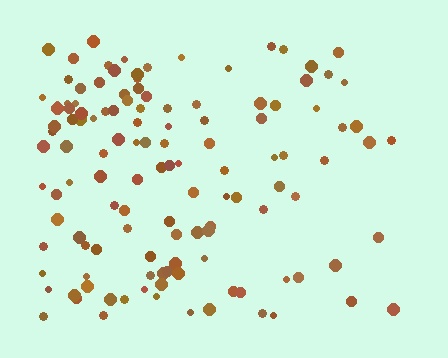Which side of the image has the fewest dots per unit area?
The right.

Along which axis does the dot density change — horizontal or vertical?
Horizontal.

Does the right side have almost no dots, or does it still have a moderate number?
Still a moderate number, just noticeably fewer than the left.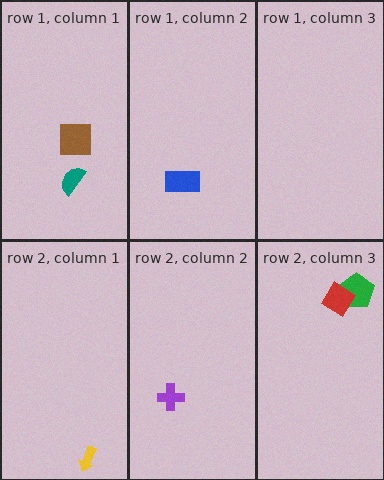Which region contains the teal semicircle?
The row 1, column 1 region.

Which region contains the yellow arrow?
The row 2, column 1 region.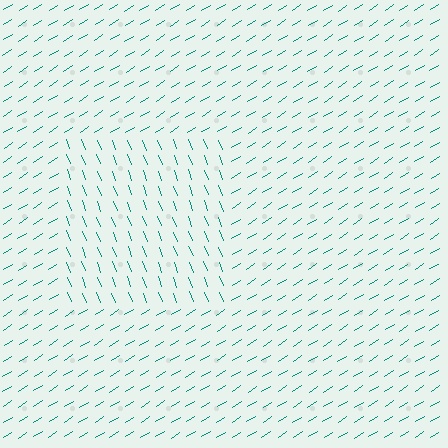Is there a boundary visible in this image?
Yes, there is a texture boundary formed by a change in line orientation.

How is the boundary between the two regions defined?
The boundary is defined purely by a change in line orientation (approximately 79 degrees difference). All lines are the same color and thickness.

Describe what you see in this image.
The image is filled with small teal line segments. A rectangle region in the image has lines oriented differently from the surrounding lines, creating a visible texture boundary.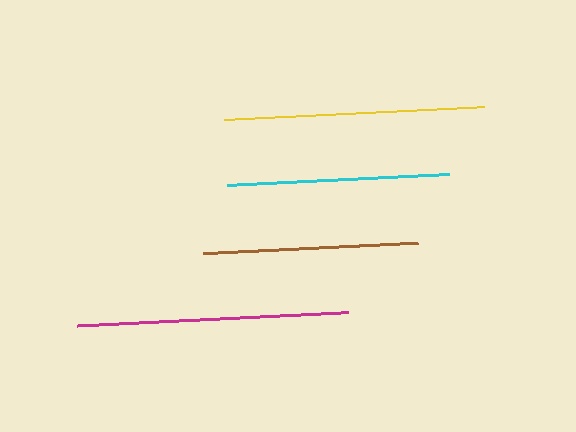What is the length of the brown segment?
The brown segment is approximately 215 pixels long.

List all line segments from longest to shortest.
From longest to shortest: magenta, yellow, cyan, brown.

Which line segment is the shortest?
The brown line is the shortest at approximately 215 pixels.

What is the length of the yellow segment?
The yellow segment is approximately 260 pixels long.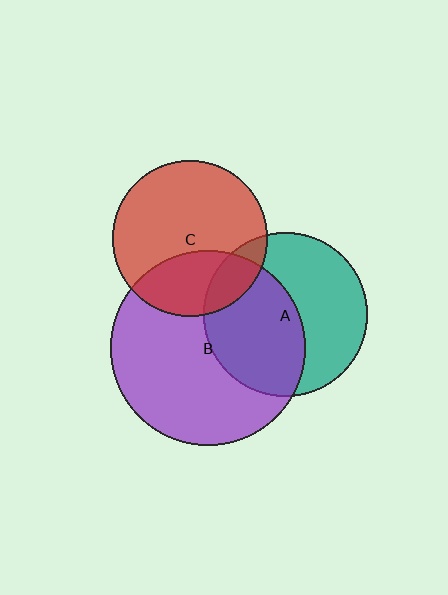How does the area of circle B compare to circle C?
Approximately 1.6 times.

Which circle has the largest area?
Circle B (purple).